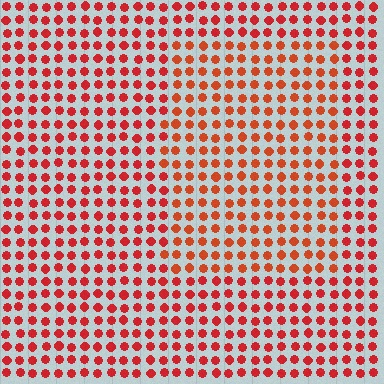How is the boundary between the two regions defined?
The boundary is defined purely by a slight shift in hue (about 16 degrees). Spacing, size, and orientation are identical on both sides.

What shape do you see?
I see a rectangle.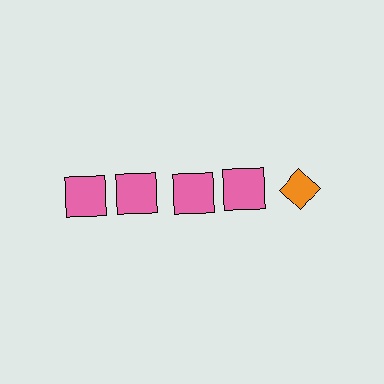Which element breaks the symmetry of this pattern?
The orange diamond in the top row, rightmost column breaks the symmetry. All other shapes are pink squares.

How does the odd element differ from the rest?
It differs in both color (orange instead of pink) and shape (diamond instead of square).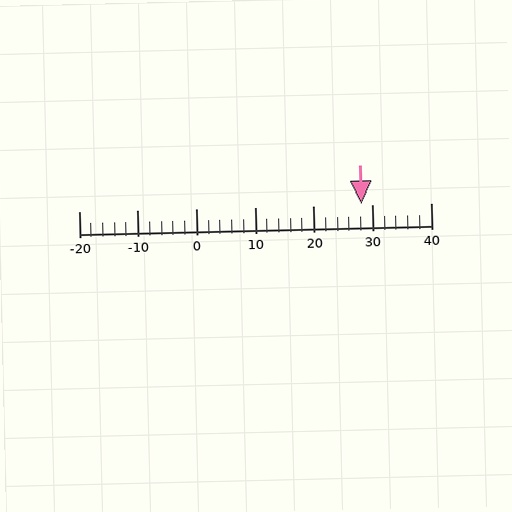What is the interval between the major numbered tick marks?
The major tick marks are spaced 10 units apart.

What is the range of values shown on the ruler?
The ruler shows values from -20 to 40.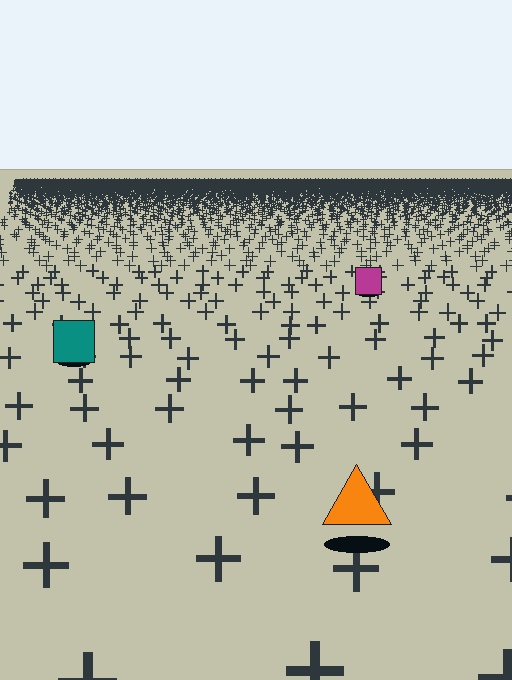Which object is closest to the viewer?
The orange triangle is closest. The texture marks near it are larger and more spread out.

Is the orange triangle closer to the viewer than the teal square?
Yes. The orange triangle is closer — you can tell from the texture gradient: the ground texture is coarser near it.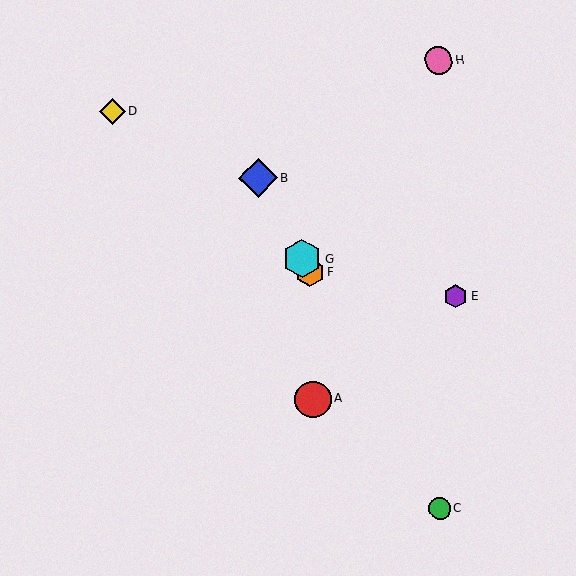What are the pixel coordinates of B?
Object B is at (258, 178).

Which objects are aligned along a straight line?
Objects B, C, F, G are aligned along a straight line.